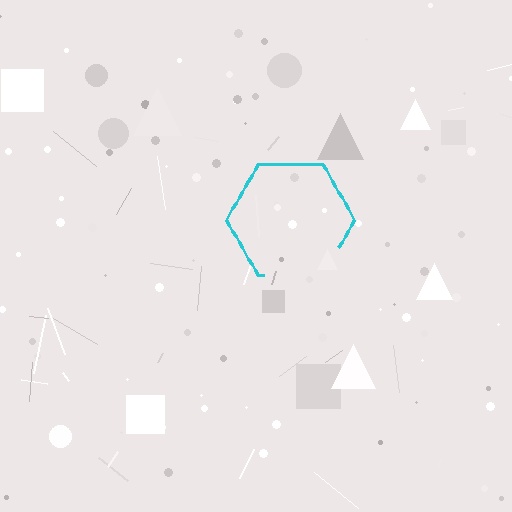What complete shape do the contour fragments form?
The contour fragments form a hexagon.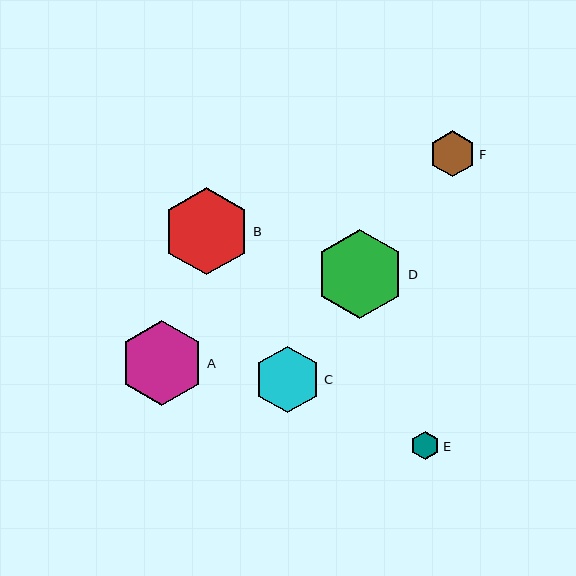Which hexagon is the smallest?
Hexagon E is the smallest with a size of approximately 29 pixels.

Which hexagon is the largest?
Hexagon D is the largest with a size of approximately 89 pixels.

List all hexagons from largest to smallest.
From largest to smallest: D, B, A, C, F, E.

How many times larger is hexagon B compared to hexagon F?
Hexagon B is approximately 1.9 times the size of hexagon F.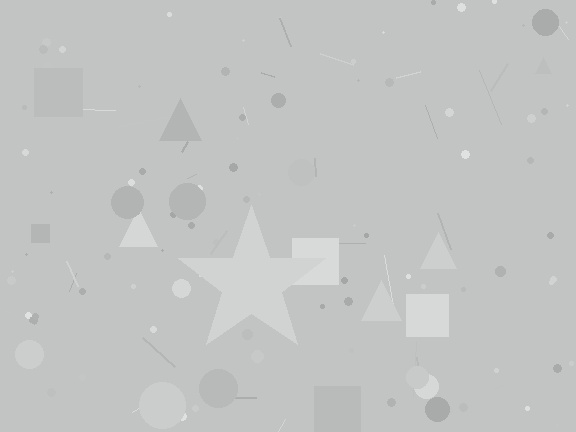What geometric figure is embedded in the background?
A star is embedded in the background.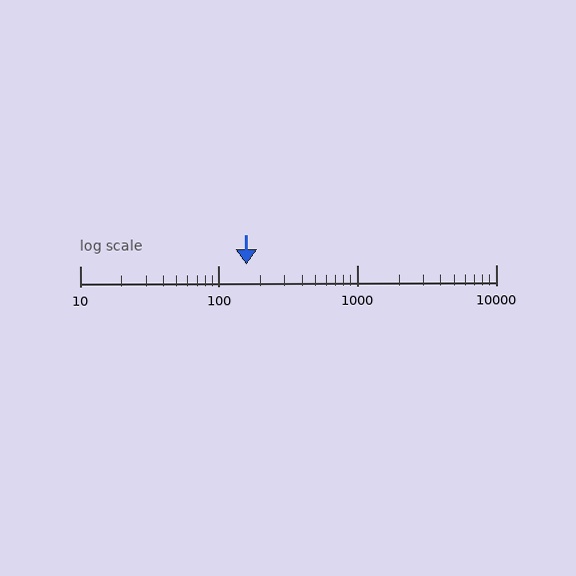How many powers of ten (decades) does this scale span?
The scale spans 3 decades, from 10 to 10000.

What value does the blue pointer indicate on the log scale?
The pointer indicates approximately 160.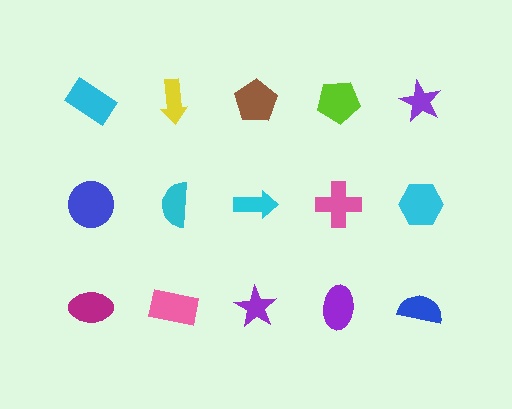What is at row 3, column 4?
A purple ellipse.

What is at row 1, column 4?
A lime pentagon.